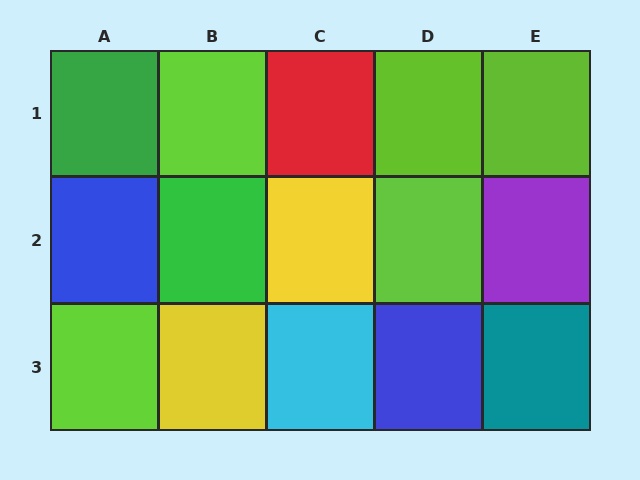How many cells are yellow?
2 cells are yellow.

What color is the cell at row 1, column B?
Lime.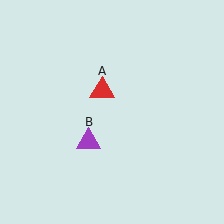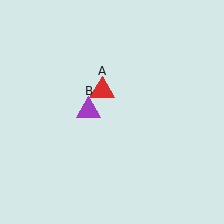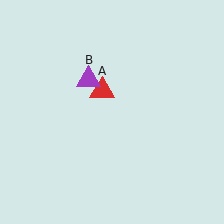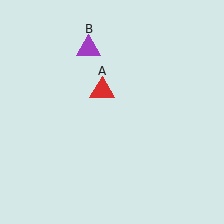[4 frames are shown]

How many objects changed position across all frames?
1 object changed position: purple triangle (object B).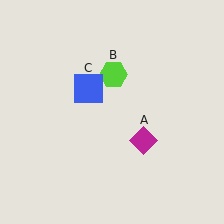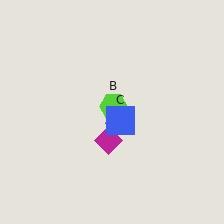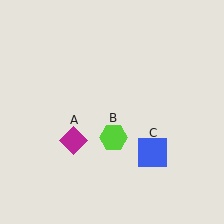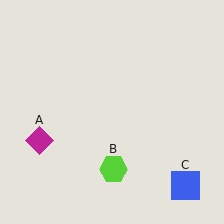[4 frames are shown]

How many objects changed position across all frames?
3 objects changed position: magenta diamond (object A), lime hexagon (object B), blue square (object C).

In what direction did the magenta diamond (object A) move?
The magenta diamond (object A) moved left.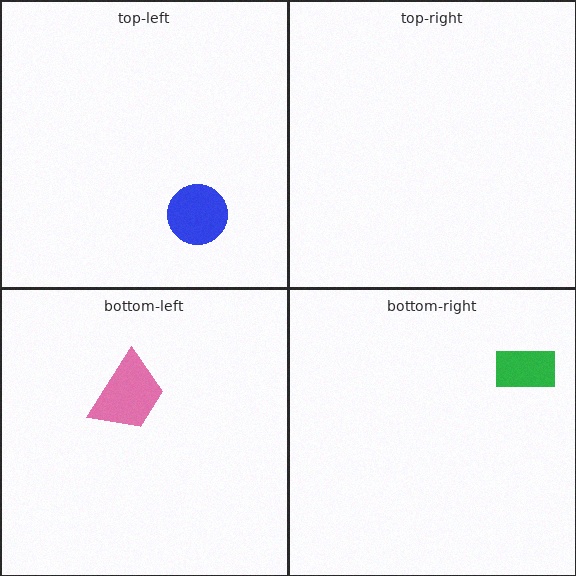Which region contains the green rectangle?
The bottom-right region.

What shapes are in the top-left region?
The blue circle.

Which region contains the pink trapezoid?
The bottom-left region.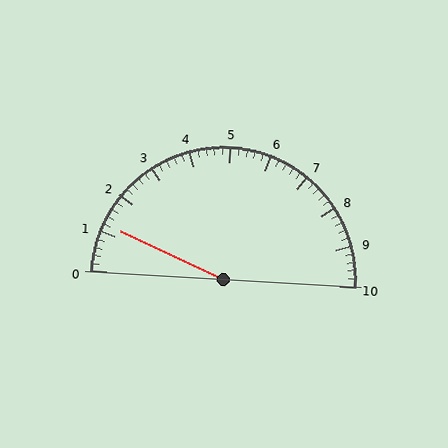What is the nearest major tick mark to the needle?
The nearest major tick mark is 1.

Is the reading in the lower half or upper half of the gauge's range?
The reading is in the lower half of the range (0 to 10).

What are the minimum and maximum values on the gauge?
The gauge ranges from 0 to 10.